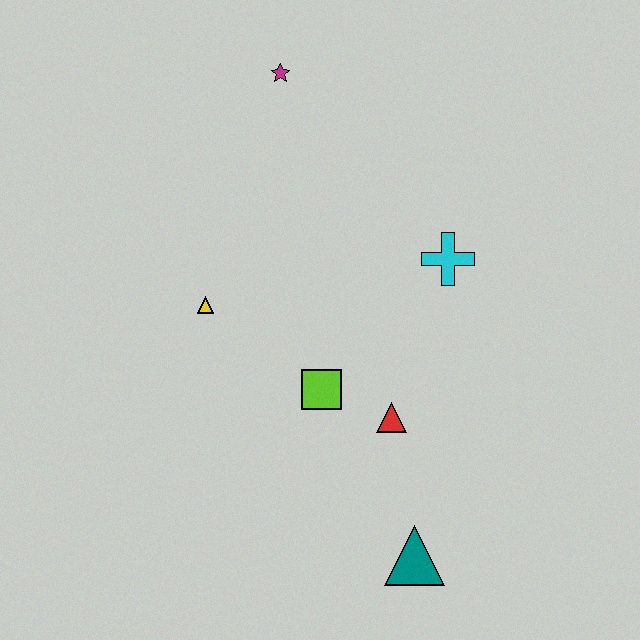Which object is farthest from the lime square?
The magenta star is farthest from the lime square.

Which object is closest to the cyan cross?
The red triangle is closest to the cyan cross.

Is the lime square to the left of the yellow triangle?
No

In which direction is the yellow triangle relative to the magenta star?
The yellow triangle is below the magenta star.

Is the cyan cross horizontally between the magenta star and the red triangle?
No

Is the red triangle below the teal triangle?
No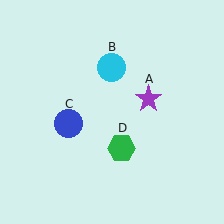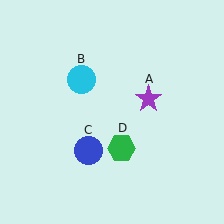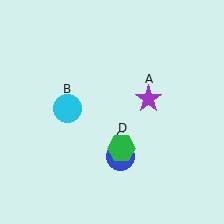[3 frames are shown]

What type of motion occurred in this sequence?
The cyan circle (object B), blue circle (object C) rotated counterclockwise around the center of the scene.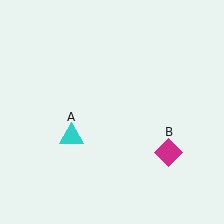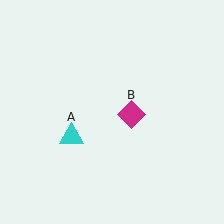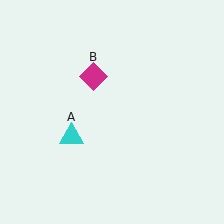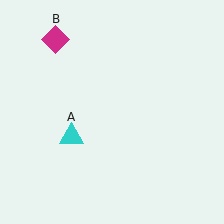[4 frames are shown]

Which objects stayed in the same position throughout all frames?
Cyan triangle (object A) remained stationary.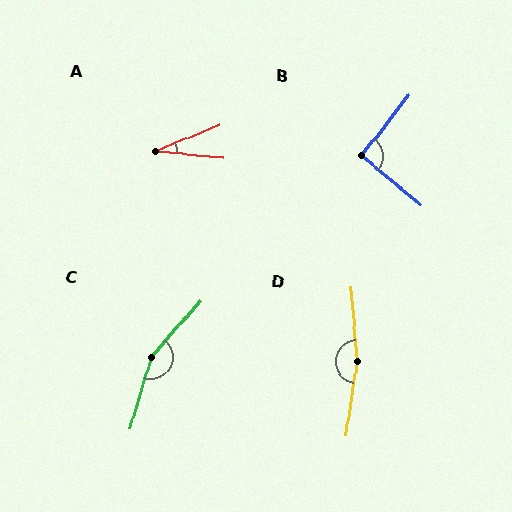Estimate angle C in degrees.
Approximately 155 degrees.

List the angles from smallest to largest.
A (28°), B (91°), C (155°), D (167°).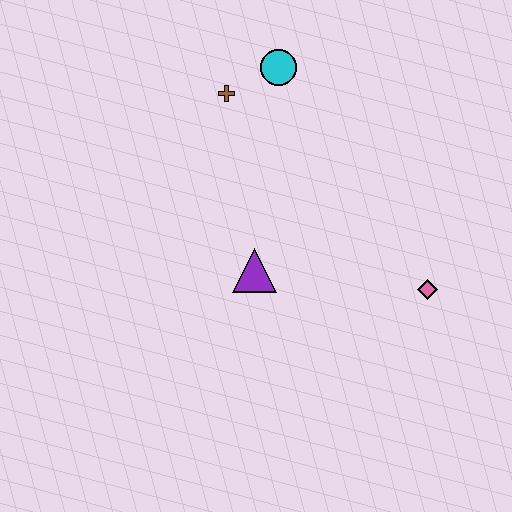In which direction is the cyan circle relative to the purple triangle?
The cyan circle is above the purple triangle.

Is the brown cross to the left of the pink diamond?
Yes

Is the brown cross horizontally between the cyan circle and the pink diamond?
No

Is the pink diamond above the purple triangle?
No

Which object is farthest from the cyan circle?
The pink diamond is farthest from the cyan circle.